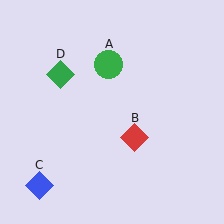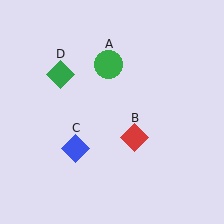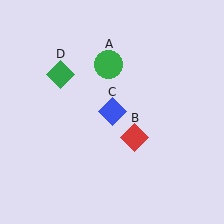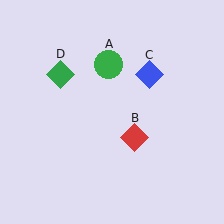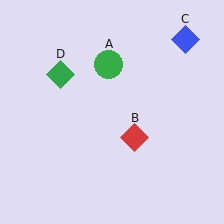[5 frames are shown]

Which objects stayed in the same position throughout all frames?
Green circle (object A) and red diamond (object B) and green diamond (object D) remained stationary.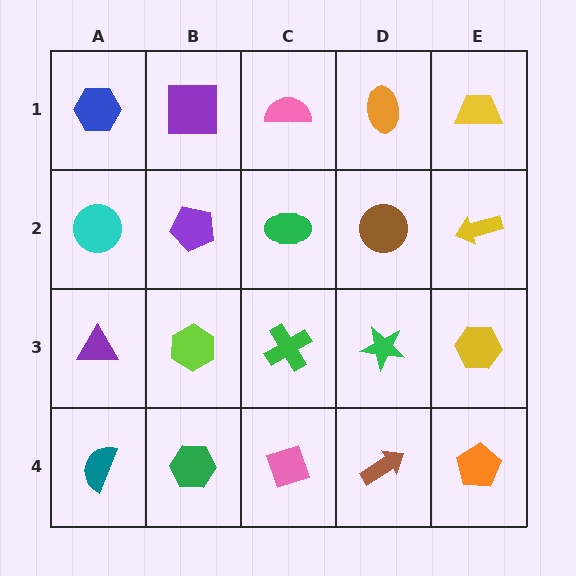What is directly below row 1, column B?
A purple pentagon.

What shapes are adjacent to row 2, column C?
A pink semicircle (row 1, column C), a green cross (row 3, column C), a purple pentagon (row 2, column B), a brown circle (row 2, column D).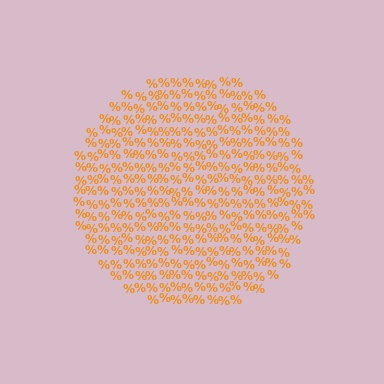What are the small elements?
The small elements are percent signs.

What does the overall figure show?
The overall figure shows a circle.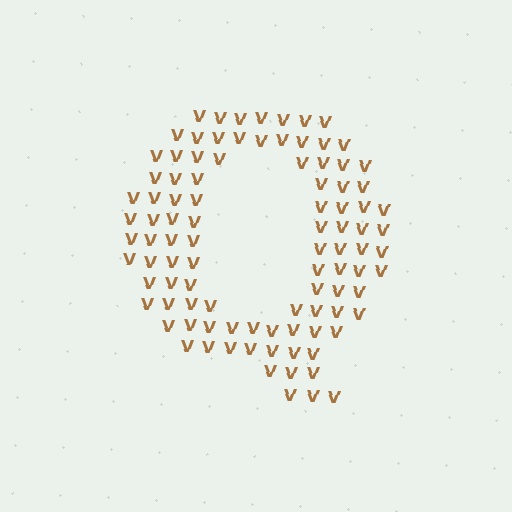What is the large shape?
The large shape is the letter Q.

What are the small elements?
The small elements are letter V's.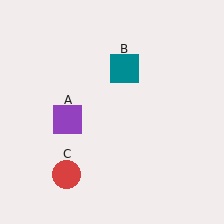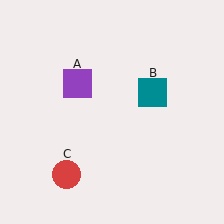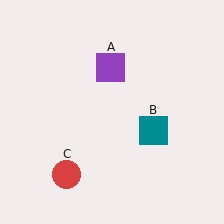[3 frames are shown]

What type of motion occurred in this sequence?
The purple square (object A), teal square (object B) rotated clockwise around the center of the scene.